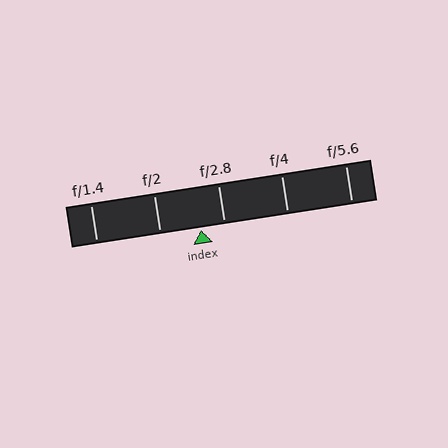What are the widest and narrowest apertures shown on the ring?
The widest aperture shown is f/1.4 and the narrowest is f/5.6.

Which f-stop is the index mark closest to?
The index mark is closest to f/2.8.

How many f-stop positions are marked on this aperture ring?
There are 5 f-stop positions marked.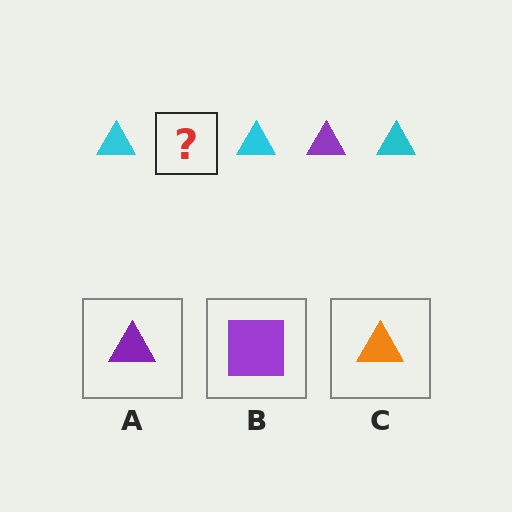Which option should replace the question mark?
Option A.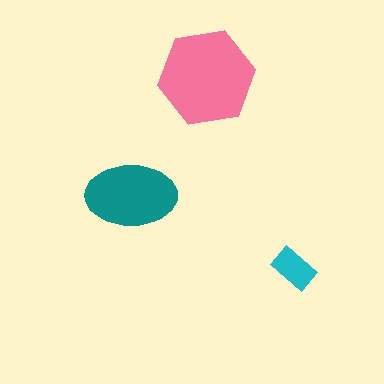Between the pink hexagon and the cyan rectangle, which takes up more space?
The pink hexagon.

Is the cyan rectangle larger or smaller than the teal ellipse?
Smaller.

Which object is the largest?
The pink hexagon.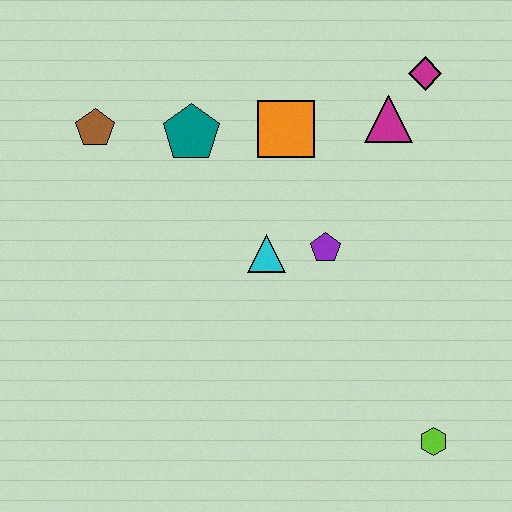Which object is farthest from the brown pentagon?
The lime hexagon is farthest from the brown pentagon.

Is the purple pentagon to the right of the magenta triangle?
No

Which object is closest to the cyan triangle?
The purple pentagon is closest to the cyan triangle.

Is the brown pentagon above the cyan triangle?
Yes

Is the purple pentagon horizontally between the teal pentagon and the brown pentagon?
No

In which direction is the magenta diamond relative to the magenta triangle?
The magenta diamond is above the magenta triangle.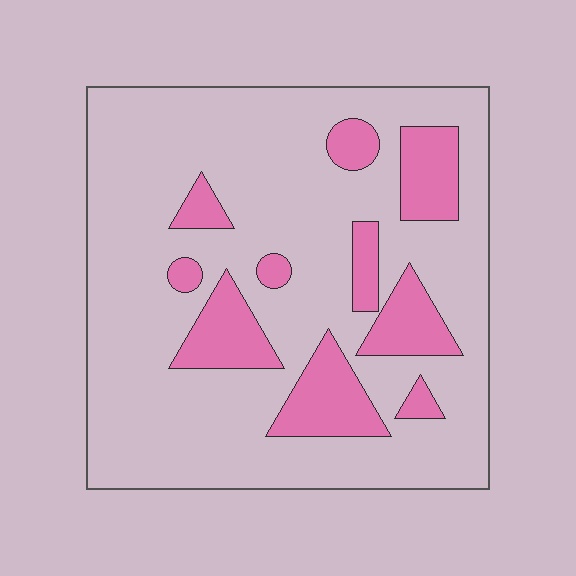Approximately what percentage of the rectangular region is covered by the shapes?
Approximately 20%.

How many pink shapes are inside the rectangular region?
10.